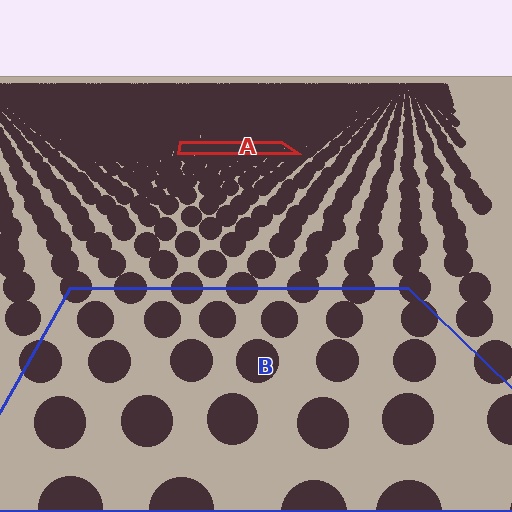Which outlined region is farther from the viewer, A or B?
Region A is farther from the viewer — the texture elements inside it appear smaller and more densely packed.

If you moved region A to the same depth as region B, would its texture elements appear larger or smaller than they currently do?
They would appear larger. At a closer depth, the same texture elements are projected at a bigger on-screen size.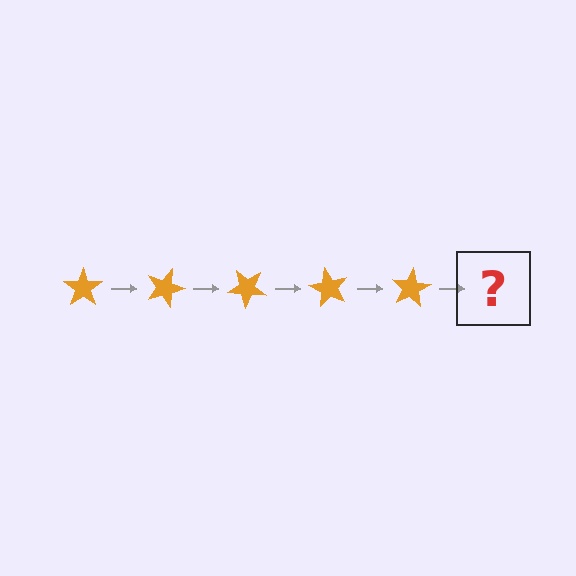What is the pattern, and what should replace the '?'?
The pattern is that the star rotates 20 degrees each step. The '?' should be an orange star rotated 100 degrees.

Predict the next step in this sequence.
The next step is an orange star rotated 100 degrees.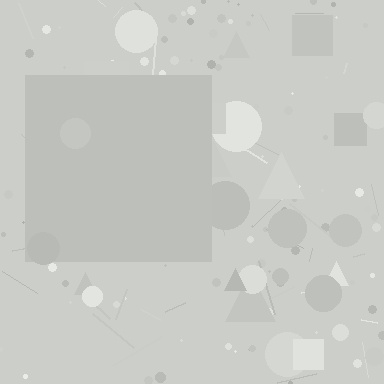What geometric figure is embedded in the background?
A square is embedded in the background.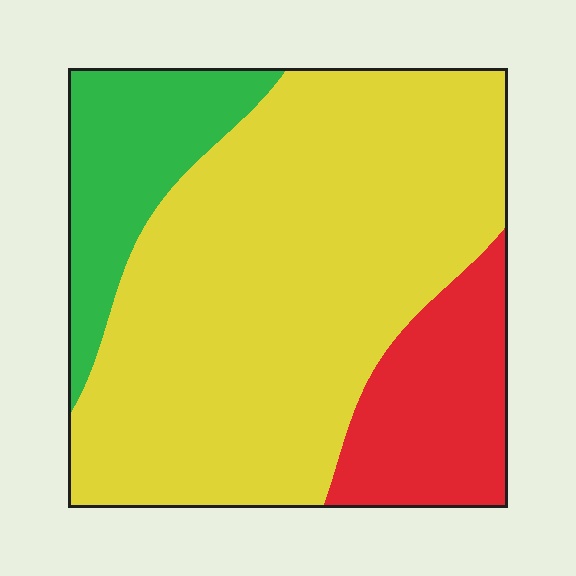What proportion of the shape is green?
Green takes up about one sixth (1/6) of the shape.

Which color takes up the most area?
Yellow, at roughly 65%.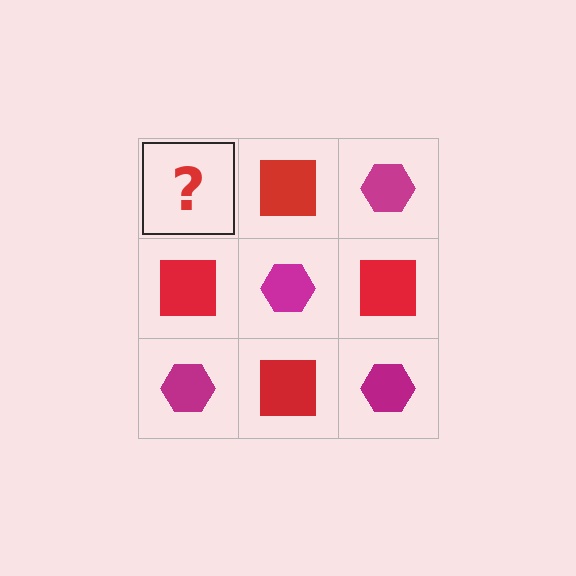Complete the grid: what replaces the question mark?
The question mark should be replaced with a magenta hexagon.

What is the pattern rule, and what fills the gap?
The rule is that it alternates magenta hexagon and red square in a checkerboard pattern. The gap should be filled with a magenta hexagon.